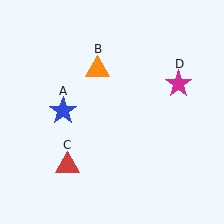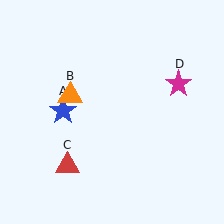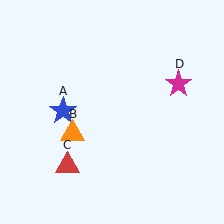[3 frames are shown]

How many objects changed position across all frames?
1 object changed position: orange triangle (object B).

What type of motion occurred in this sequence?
The orange triangle (object B) rotated counterclockwise around the center of the scene.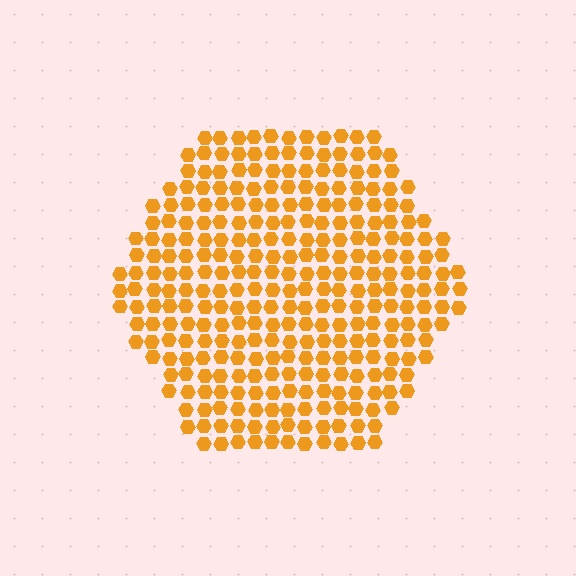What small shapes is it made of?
It is made of small hexagons.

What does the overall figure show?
The overall figure shows a hexagon.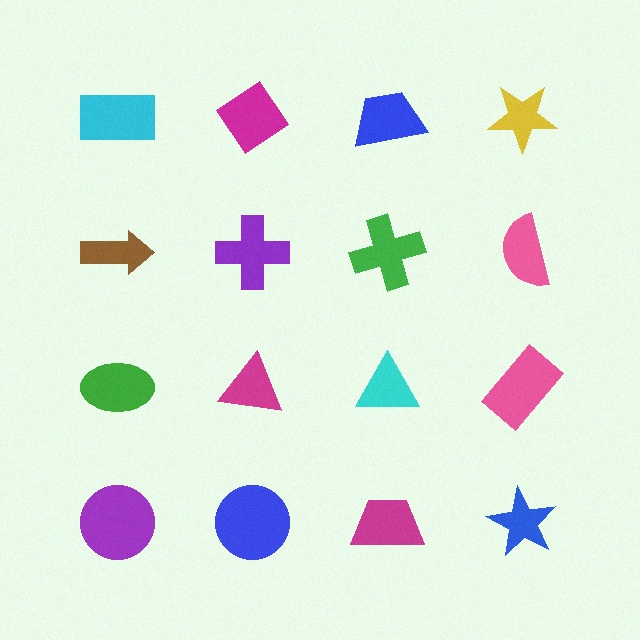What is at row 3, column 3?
A cyan triangle.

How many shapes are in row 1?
4 shapes.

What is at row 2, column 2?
A purple cross.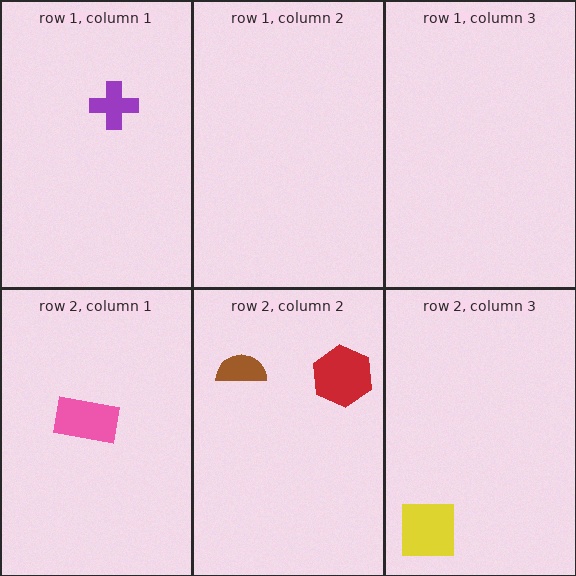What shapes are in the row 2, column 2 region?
The red hexagon, the brown semicircle.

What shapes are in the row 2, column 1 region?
The pink rectangle.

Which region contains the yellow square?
The row 2, column 3 region.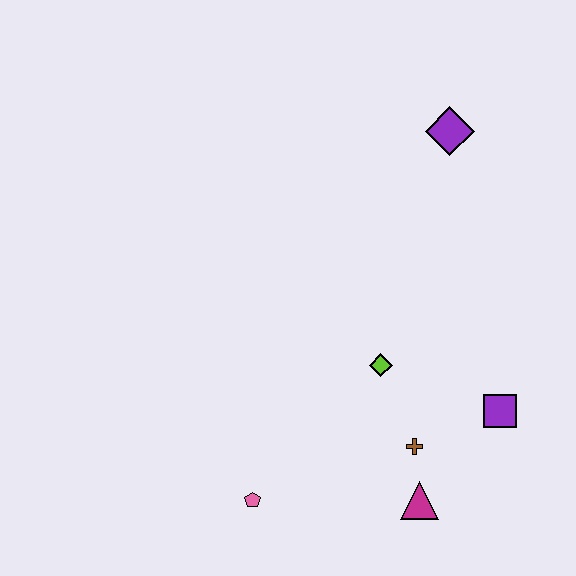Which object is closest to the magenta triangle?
The brown cross is closest to the magenta triangle.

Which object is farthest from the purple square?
The purple diamond is farthest from the purple square.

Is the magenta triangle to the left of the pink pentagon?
No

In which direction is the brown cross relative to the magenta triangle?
The brown cross is above the magenta triangle.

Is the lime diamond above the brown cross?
Yes